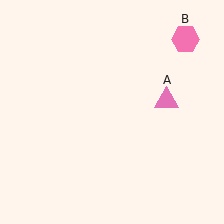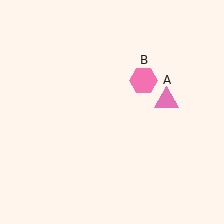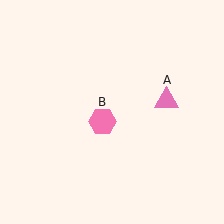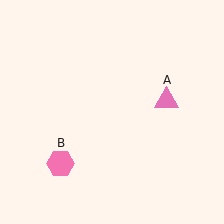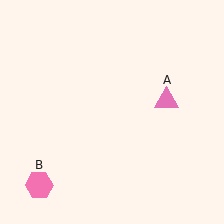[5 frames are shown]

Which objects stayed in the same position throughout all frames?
Pink triangle (object A) remained stationary.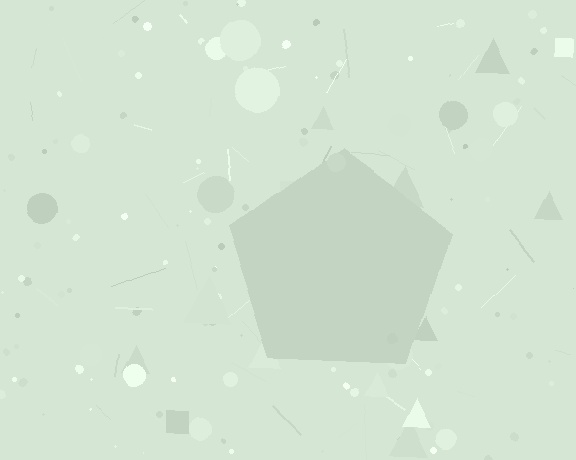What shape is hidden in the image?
A pentagon is hidden in the image.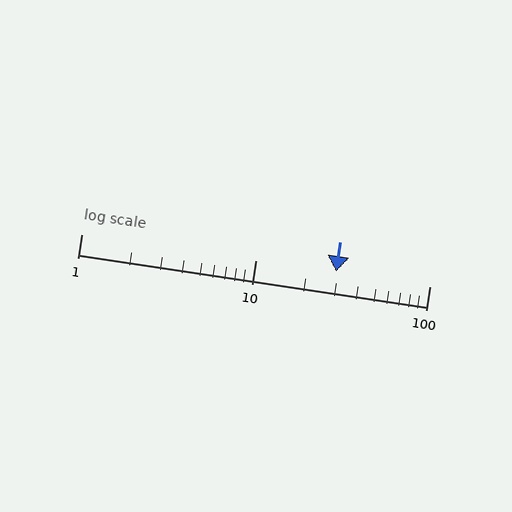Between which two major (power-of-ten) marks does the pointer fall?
The pointer is between 10 and 100.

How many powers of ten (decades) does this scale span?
The scale spans 2 decades, from 1 to 100.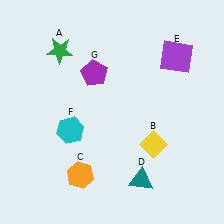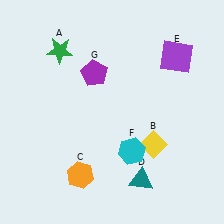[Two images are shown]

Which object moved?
The cyan hexagon (F) moved right.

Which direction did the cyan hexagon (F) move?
The cyan hexagon (F) moved right.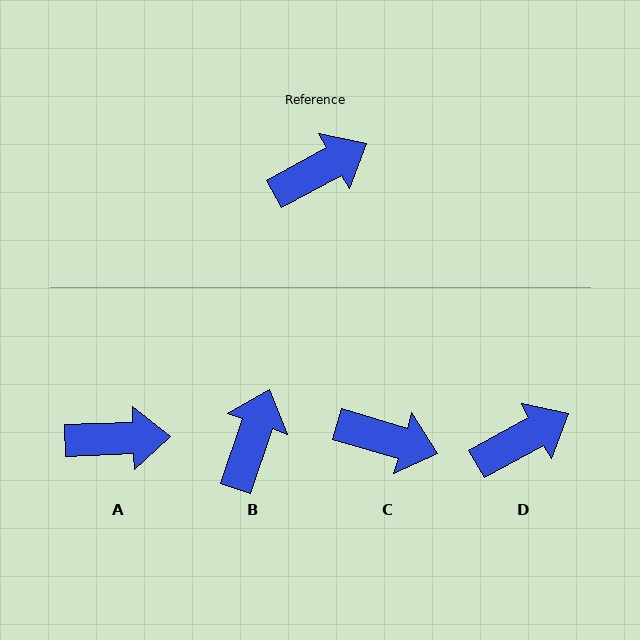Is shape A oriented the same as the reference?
No, it is off by about 27 degrees.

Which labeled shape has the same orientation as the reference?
D.